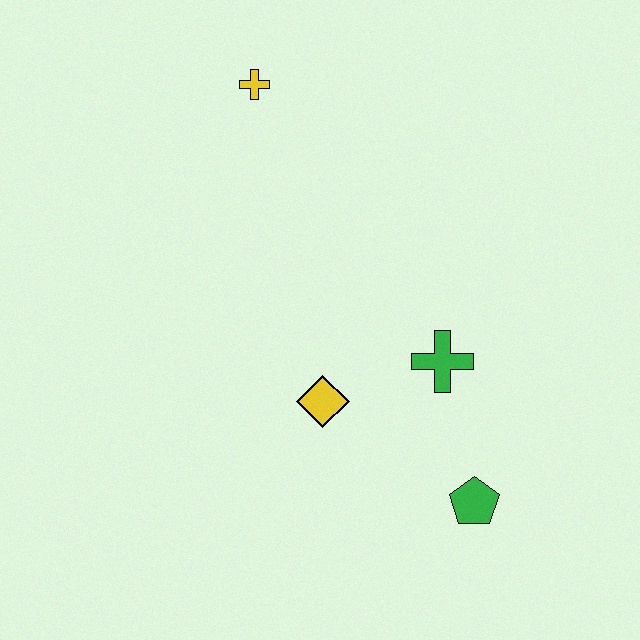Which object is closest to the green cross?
The yellow diamond is closest to the green cross.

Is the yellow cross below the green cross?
No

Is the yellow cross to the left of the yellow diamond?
Yes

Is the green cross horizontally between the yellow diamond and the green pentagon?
Yes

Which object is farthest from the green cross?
The yellow cross is farthest from the green cross.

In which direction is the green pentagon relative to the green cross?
The green pentagon is below the green cross.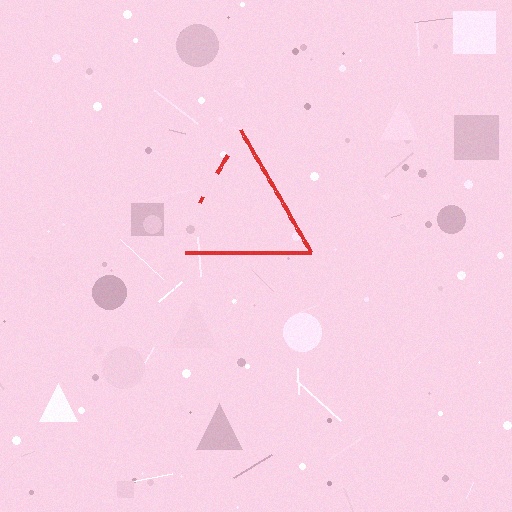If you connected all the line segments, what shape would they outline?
They would outline a triangle.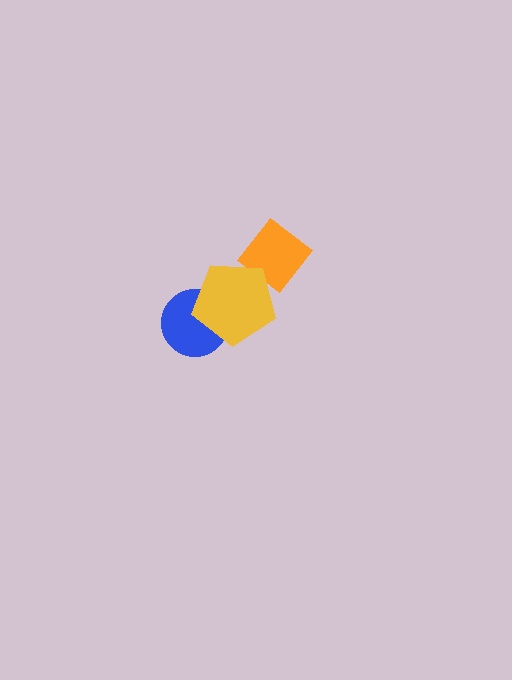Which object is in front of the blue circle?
The yellow pentagon is in front of the blue circle.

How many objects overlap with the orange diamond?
1 object overlaps with the orange diamond.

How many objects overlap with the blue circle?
1 object overlaps with the blue circle.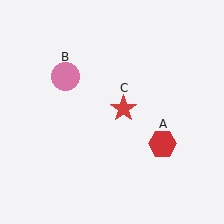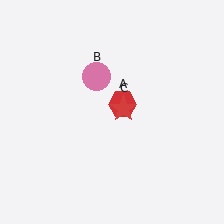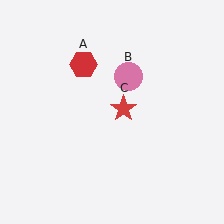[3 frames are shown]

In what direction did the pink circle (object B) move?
The pink circle (object B) moved right.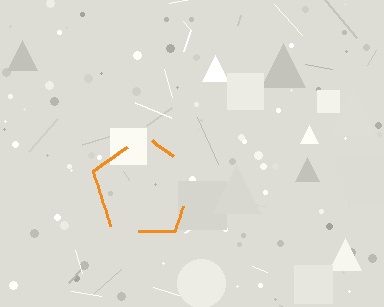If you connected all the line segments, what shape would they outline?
They would outline a pentagon.